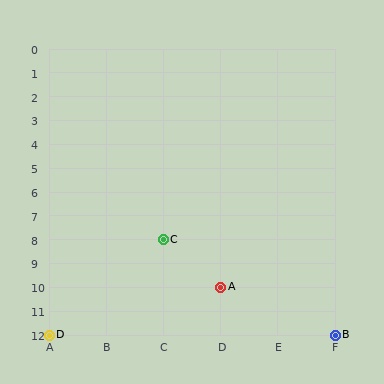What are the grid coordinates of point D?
Point D is at grid coordinates (A, 12).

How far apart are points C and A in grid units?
Points C and A are 1 column and 2 rows apart (about 2.2 grid units diagonally).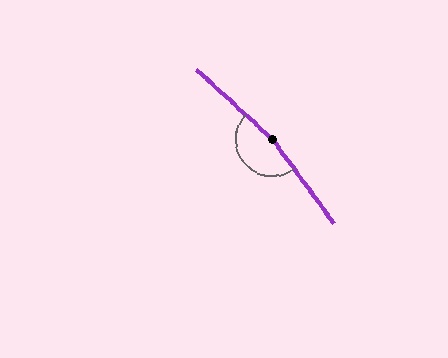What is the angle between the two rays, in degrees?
Approximately 168 degrees.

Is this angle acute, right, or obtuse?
It is obtuse.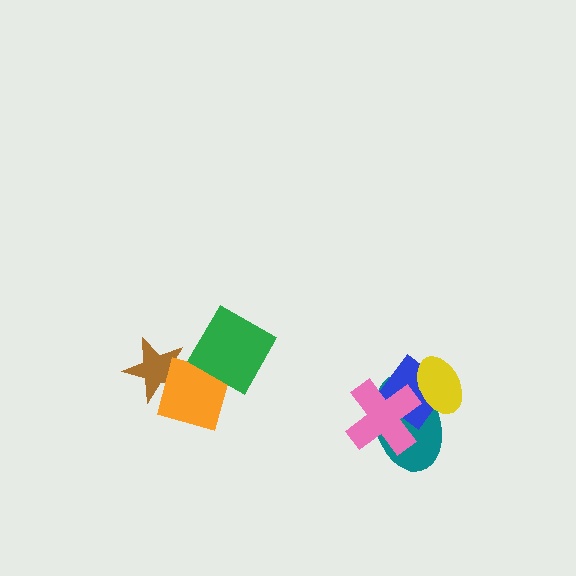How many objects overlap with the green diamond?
1 object overlaps with the green diamond.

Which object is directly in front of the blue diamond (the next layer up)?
The yellow ellipse is directly in front of the blue diamond.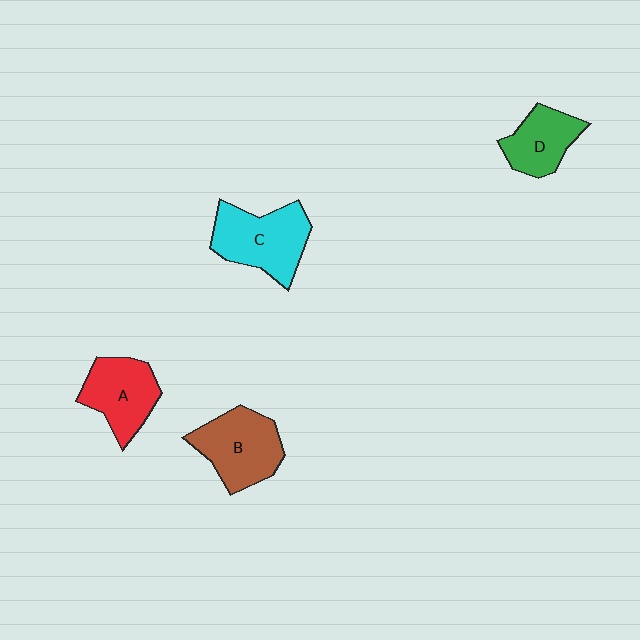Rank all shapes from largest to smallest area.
From largest to smallest: C (cyan), B (brown), A (red), D (green).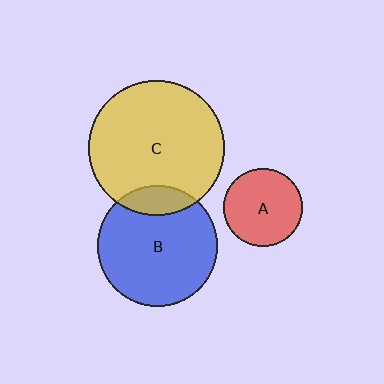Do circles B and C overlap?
Yes.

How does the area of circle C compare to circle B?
Approximately 1.3 times.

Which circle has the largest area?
Circle C (yellow).